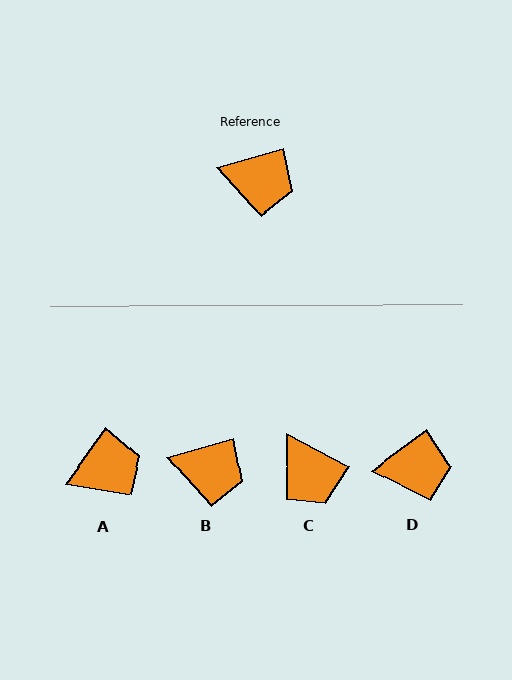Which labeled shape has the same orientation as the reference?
B.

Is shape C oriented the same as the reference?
No, it is off by about 43 degrees.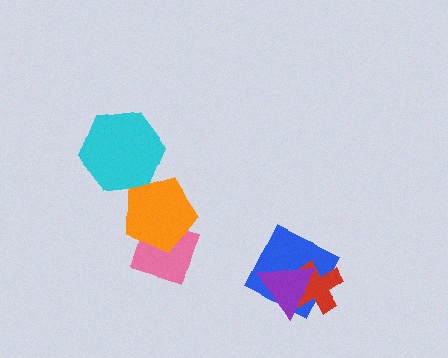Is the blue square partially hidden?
Yes, it is partially covered by another shape.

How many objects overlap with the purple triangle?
2 objects overlap with the purple triangle.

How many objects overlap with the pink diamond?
1 object overlaps with the pink diamond.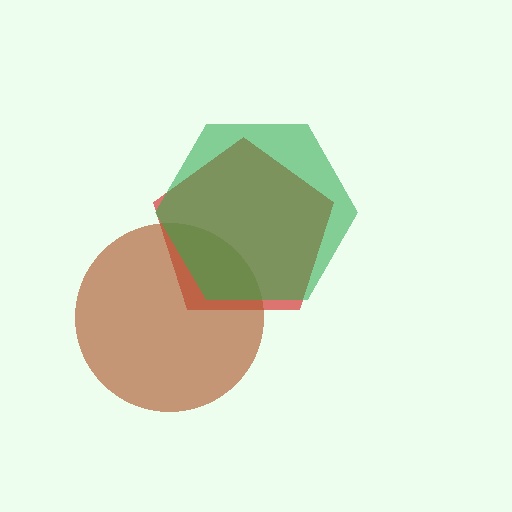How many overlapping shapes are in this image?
There are 3 overlapping shapes in the image.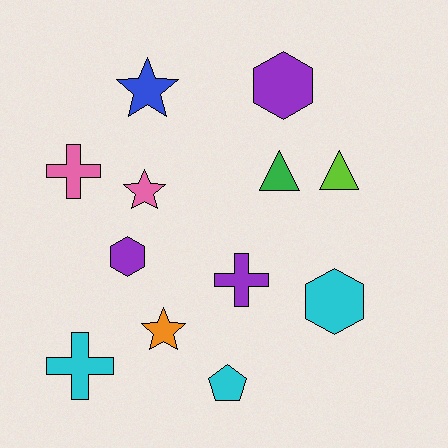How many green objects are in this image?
There is 1 green object.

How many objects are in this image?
There are 12 objects.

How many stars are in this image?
There are 3 stars.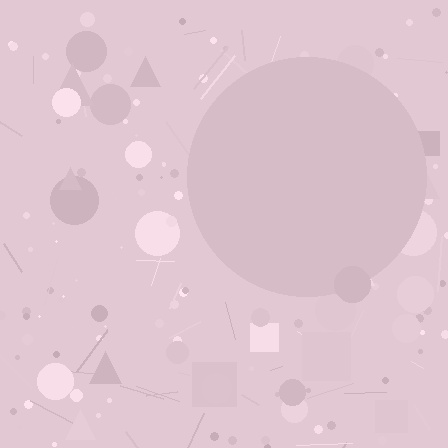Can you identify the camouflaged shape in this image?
The camouflaged shape is a circle.